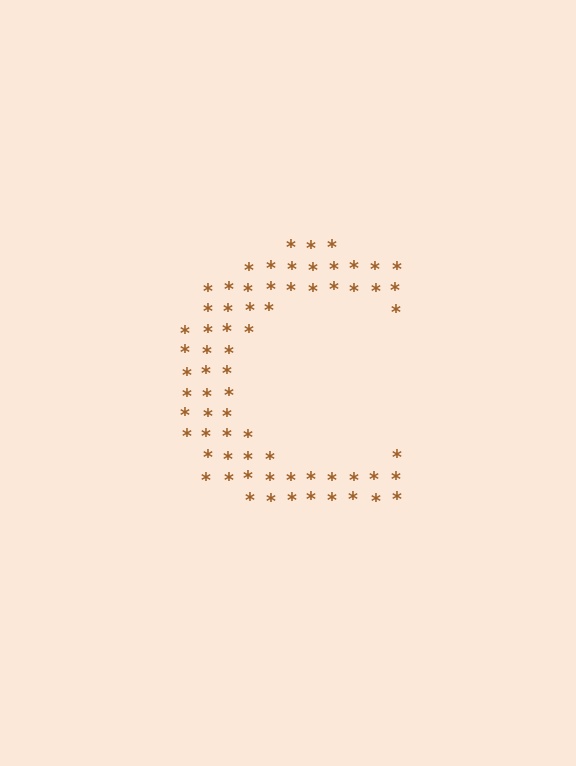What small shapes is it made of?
It is made of small asterisks.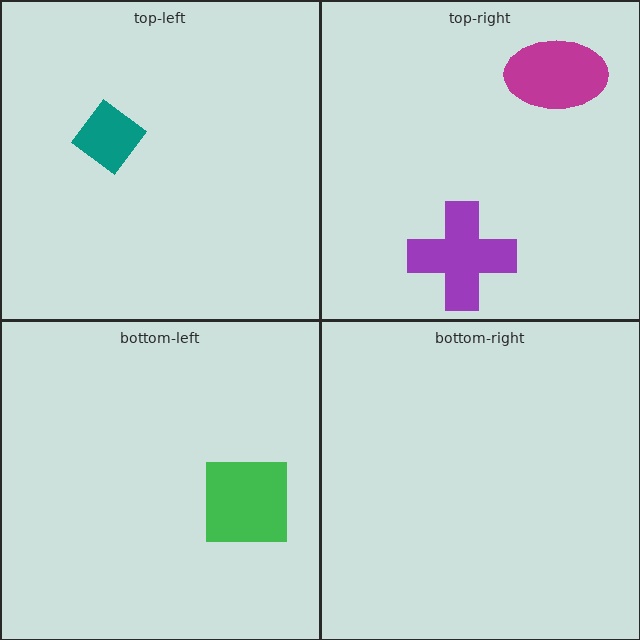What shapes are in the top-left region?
The teal diamond.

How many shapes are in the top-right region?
2.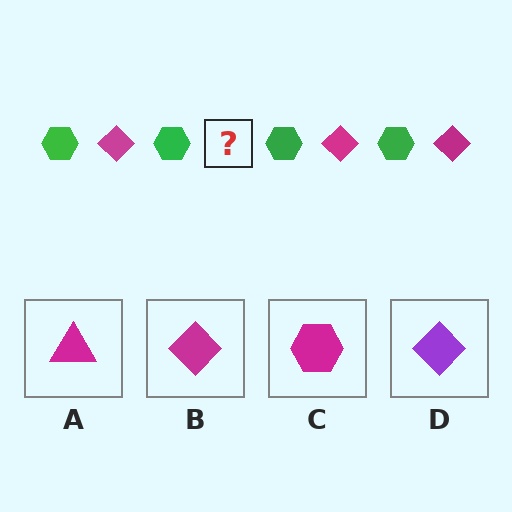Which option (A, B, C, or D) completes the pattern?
B.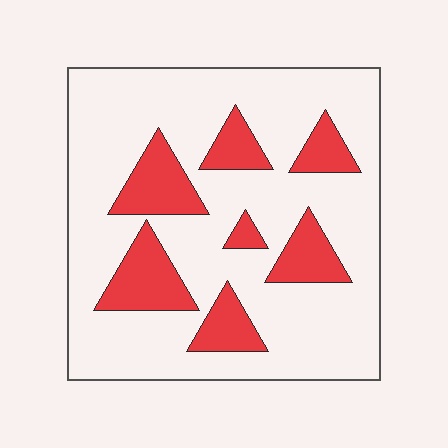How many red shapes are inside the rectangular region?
7.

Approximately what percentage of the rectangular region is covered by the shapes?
Approximately 20%.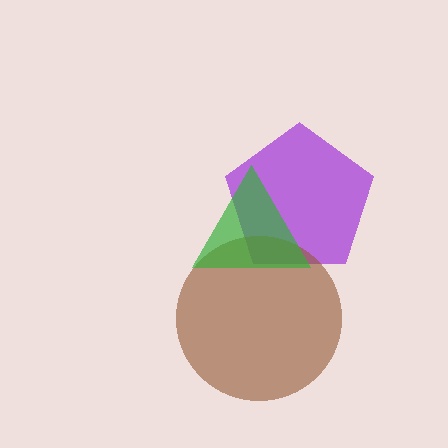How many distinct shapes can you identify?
There are 3 distinct shapes: a purple pentagon, a brown circle, a green triangle.